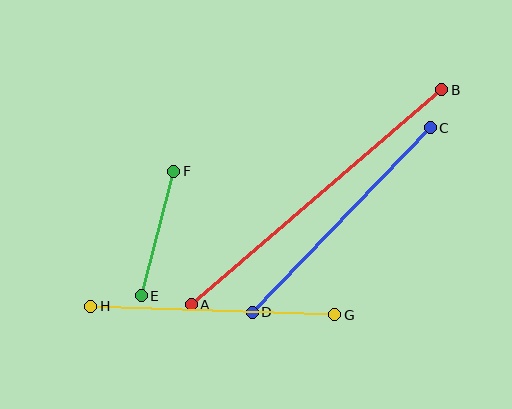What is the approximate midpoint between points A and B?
The midpoint is at approximately (316, 197) pixels.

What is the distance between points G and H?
The distance is approximately 244 pixels.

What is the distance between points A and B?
The distance is approximately 330 pixels.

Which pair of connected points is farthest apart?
Points A and B are farthest apart.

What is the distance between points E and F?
The distance is approximately 129 pixels.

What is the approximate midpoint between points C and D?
The midpoint is at approximately (341, 220) pixels.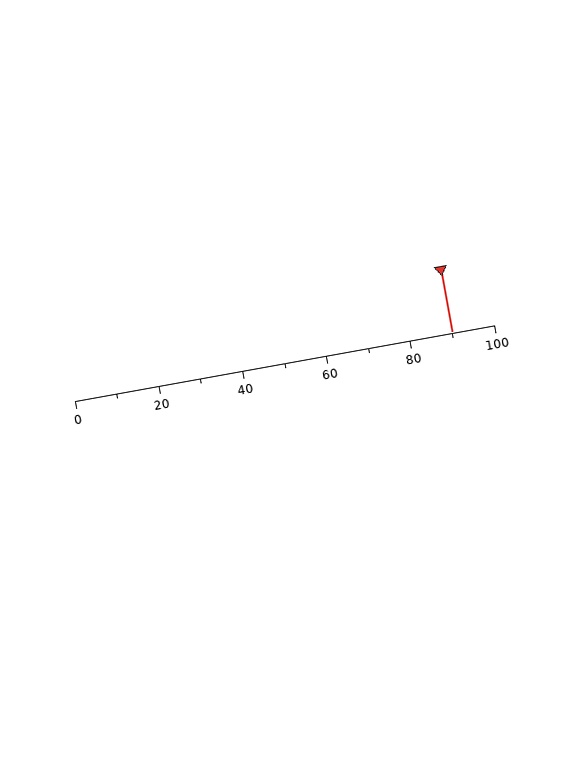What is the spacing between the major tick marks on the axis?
The major ticks are spaced 20 apart.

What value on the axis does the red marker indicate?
The marker indicates approximately 90.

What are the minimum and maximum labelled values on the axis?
The axis runs from 0 to 100.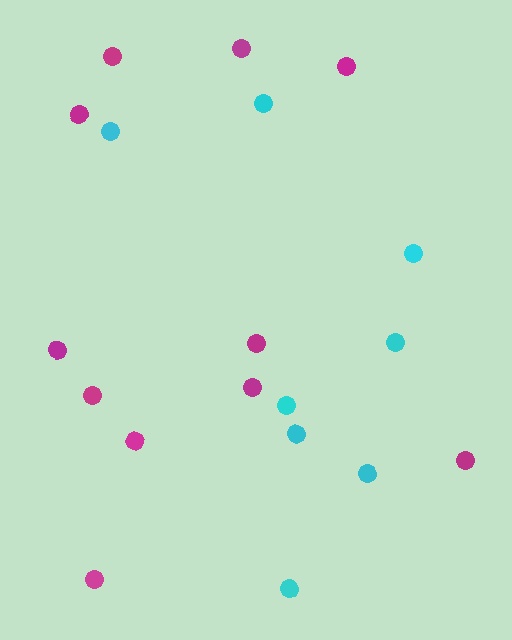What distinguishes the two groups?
There are 2 groups: one group of magenta circles (11) and one group of cyan circles (8).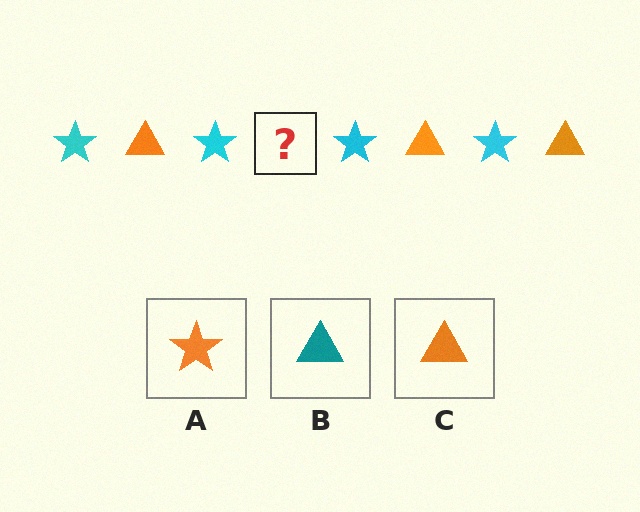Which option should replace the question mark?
Option C.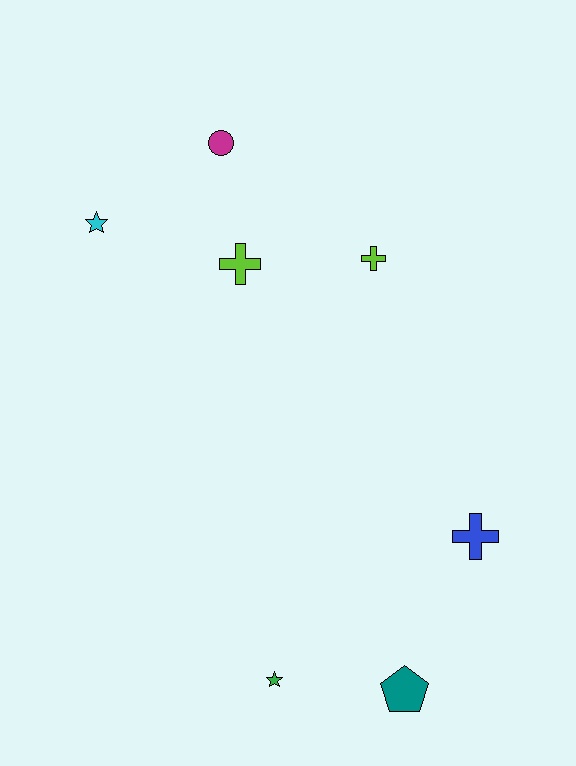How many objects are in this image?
There are 7 objects.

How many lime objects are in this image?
There are 2 lime objects.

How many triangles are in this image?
There are no triangles.